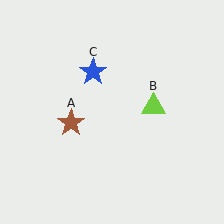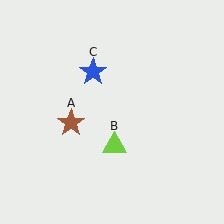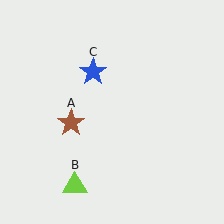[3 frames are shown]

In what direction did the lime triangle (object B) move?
The lime triangle (object B) moved down and to the left.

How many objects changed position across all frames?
1 object changed position: lime triangle (object B).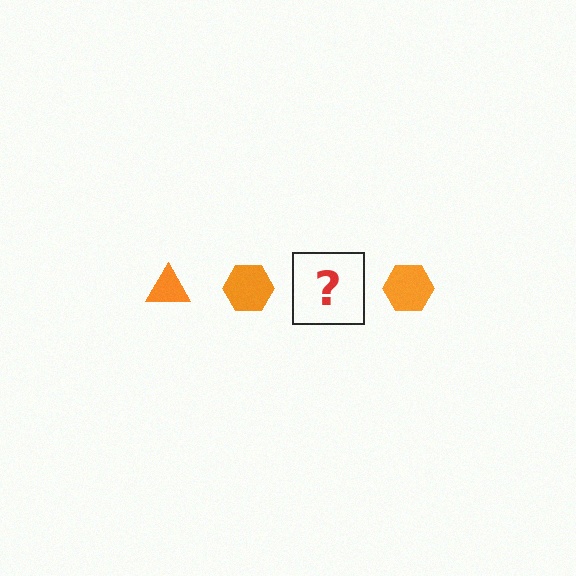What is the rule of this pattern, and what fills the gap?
The rule is that the pattern cycles through triangle, hexagon shapes in orange. The gap should be filled with an orange triangle.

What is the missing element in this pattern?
The missing element is an orange triangle.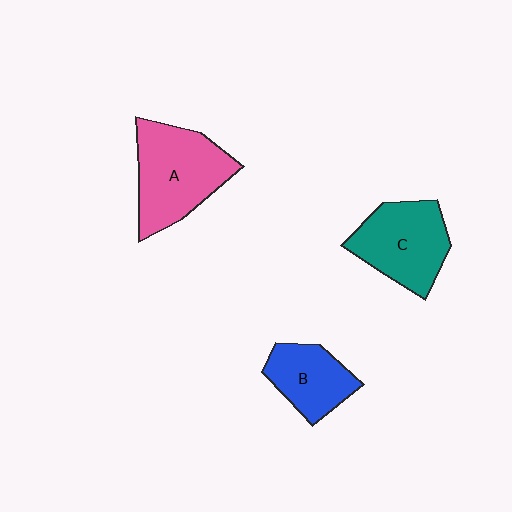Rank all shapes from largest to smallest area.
From largest to smallest: A (pink), C (teal), B (blue).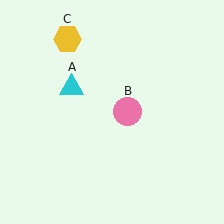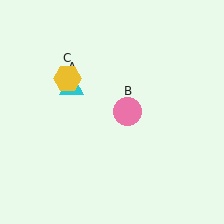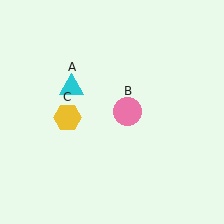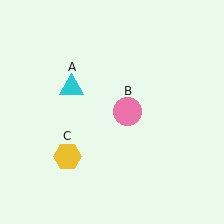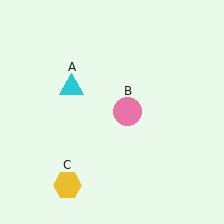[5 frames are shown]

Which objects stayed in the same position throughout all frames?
Cyan triangle (object A) and pink circle (object B) remained stationary.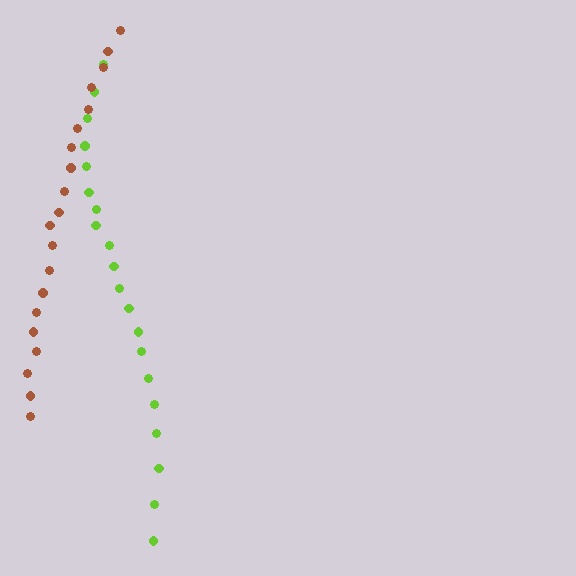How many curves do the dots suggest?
There are 2 distinct paths.